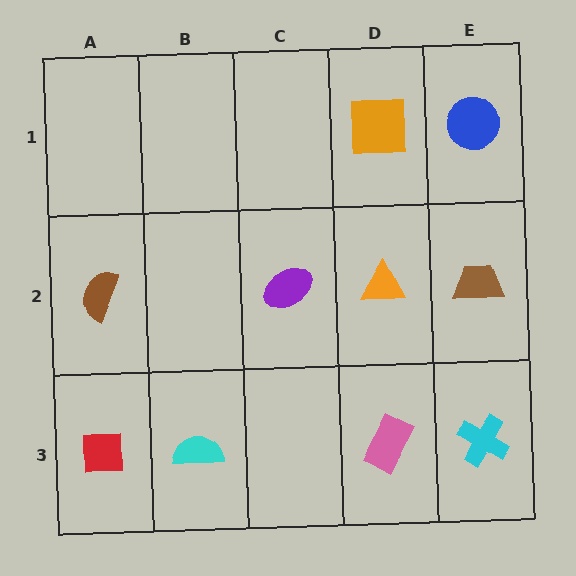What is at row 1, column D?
An orange square.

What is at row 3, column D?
A pink rectangle.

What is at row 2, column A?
A brown semicircle.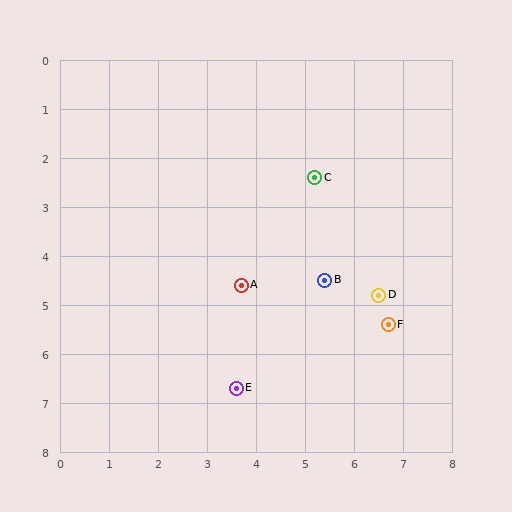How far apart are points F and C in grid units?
Points F and C are about 3.4 grid units apart.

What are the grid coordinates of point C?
Point C is at approximately (5.2, 2.4).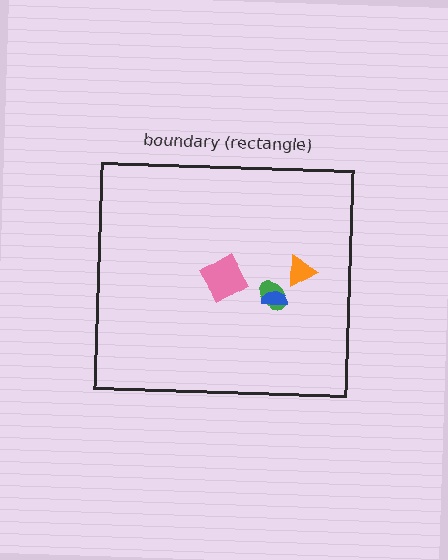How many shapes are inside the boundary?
4 inside, 0 outside.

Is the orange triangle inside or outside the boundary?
Inside.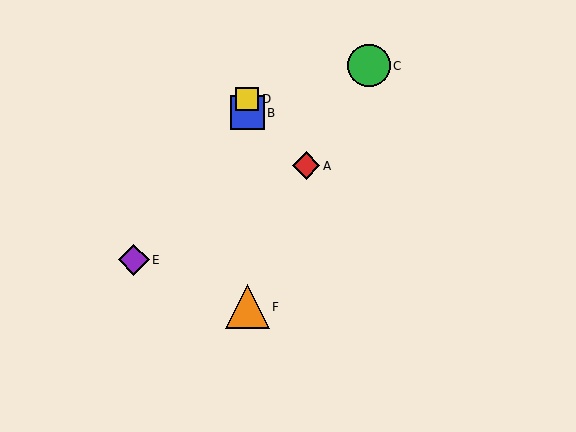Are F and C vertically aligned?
No, F is at x≈247 and C is at x≈369.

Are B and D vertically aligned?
Yes, both are at x≈247.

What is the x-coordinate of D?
Object D is at x≈247.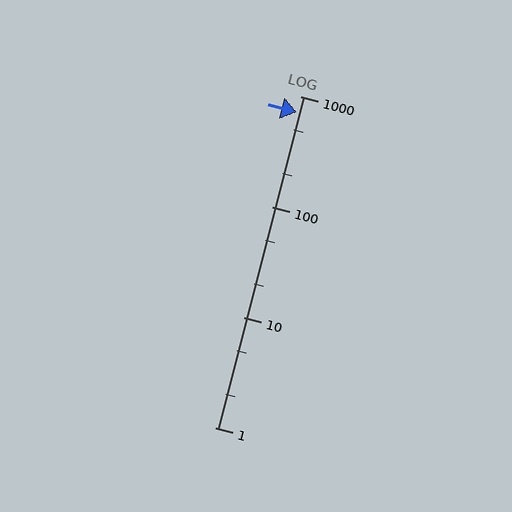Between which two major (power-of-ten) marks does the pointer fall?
The pointer is between 100 and 1000.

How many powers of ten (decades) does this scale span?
The scale spans 3 decades, from 1 to 1000.